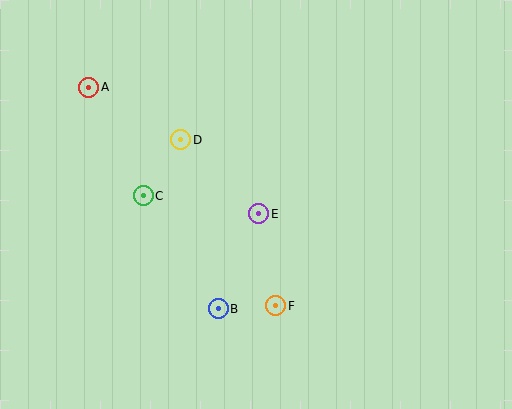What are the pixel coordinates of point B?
Point B is at (218, 309).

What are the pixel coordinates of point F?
Point F is at (276, 306).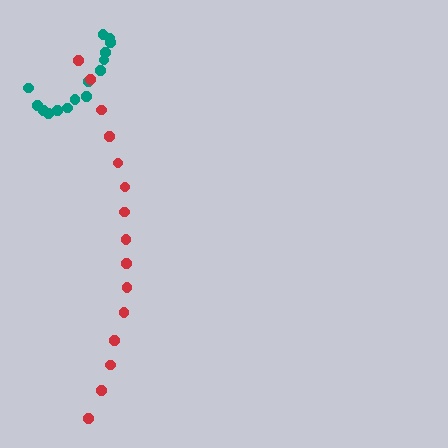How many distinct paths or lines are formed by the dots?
There are 2 distinct paths.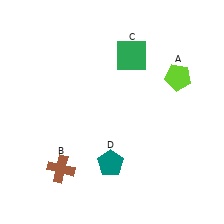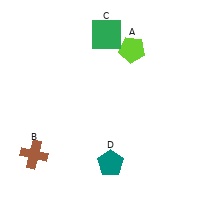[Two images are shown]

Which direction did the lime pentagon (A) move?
The lime pentagon (A) moved left.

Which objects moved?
The objects that moved are: the lime pentagon (A), the brown cross (B), the green square (C).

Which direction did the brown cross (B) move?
The brown cross (B) moved left.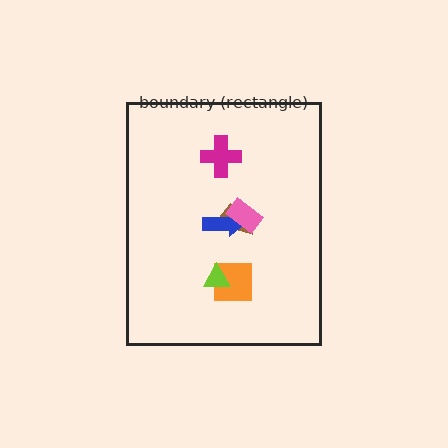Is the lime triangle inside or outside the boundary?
Inside.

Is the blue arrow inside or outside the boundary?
Inside.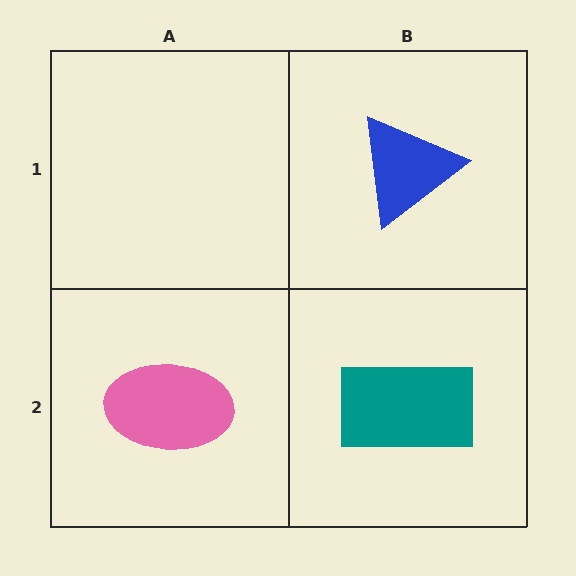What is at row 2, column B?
A teal rectangle.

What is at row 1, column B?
A blue triangle.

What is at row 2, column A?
A pink ellipse.